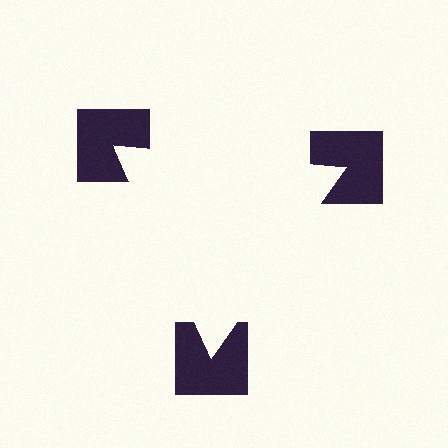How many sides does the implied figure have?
3 sides.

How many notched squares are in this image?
There are 3 — one at each vertex of the illusory triangle.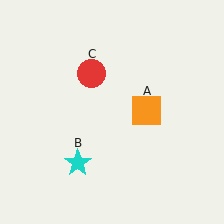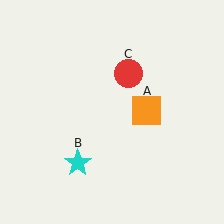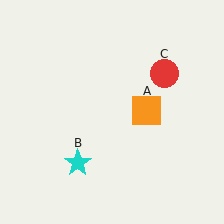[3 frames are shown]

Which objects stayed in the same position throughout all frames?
Orange square (object A) and cyan star (object B) remained stationary.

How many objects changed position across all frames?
1 object changed position: red circle (object C).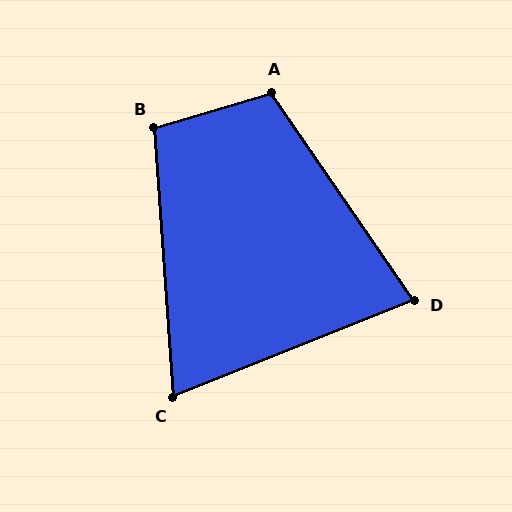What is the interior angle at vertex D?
Approximately 77 degrees (acute).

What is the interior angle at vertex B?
Approximately 103 degrees (obtuse).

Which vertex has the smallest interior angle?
C, at approximately 72 degrees.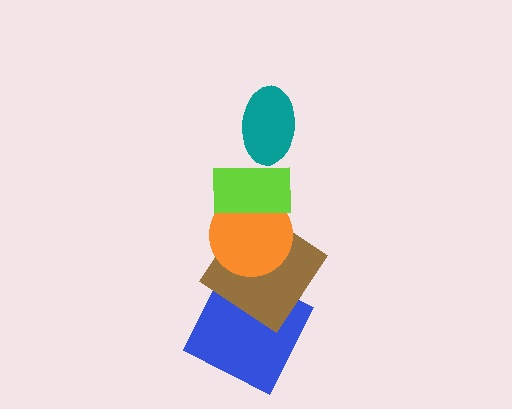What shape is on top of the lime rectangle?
The teal ellipse is on top of the lime rectangle.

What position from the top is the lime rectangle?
The lime rectangle is 2nd from the top.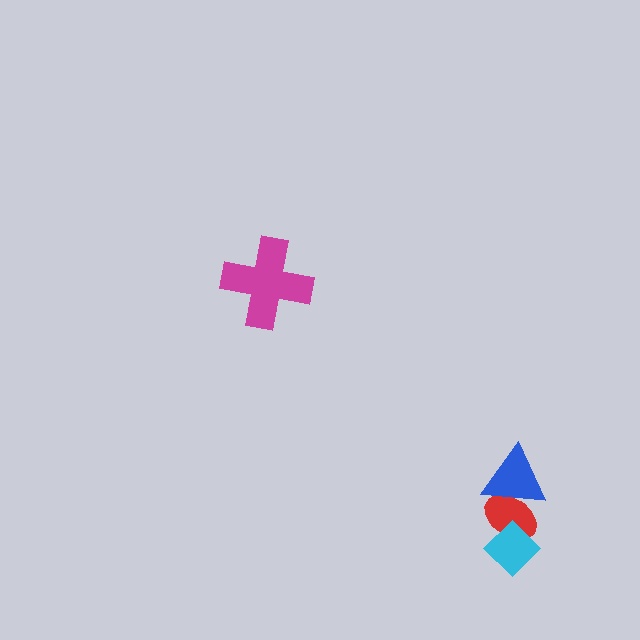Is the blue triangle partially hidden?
No, no other shape covers it.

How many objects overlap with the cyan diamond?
1 object overlaps with the cyan diamond.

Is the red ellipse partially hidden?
Yes, it is partially covered by another shape.